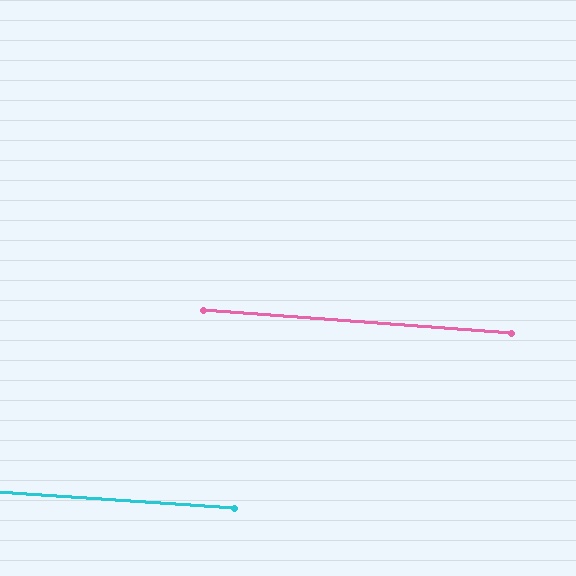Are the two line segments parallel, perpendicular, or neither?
Parallel — their directions differ by only 0.3°.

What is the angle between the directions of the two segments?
Approximately 0 degrees.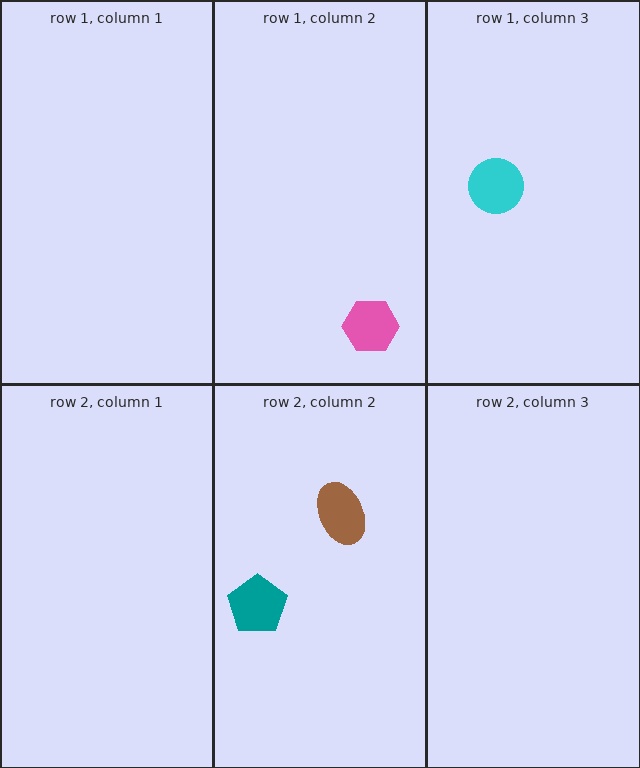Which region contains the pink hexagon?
The row 1, column 2 region.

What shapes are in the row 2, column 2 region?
The teal pentagon, the brown ellipse.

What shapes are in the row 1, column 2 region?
The pink hexagon.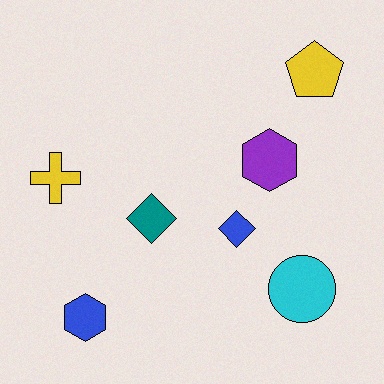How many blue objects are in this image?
There are 2 blue objects.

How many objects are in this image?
There are 7 objects.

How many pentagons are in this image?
There is 1 pentagon.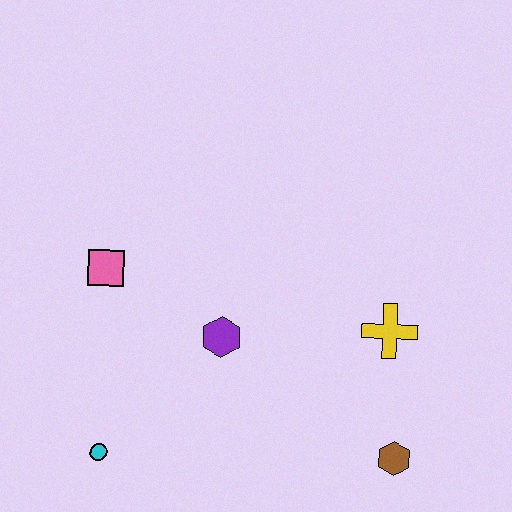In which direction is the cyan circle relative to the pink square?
The cyan circle is below the pink square.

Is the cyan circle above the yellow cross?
No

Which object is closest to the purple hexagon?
The pink square is closest to the purple hexagon.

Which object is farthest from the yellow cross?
The cyan circle is farthest from the yellow cross.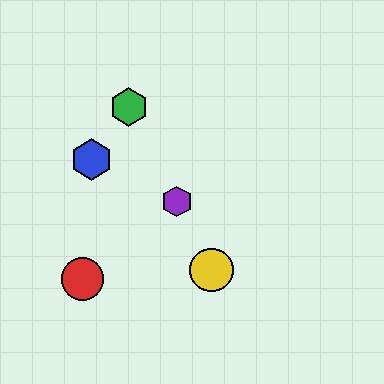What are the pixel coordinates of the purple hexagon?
The purple hexagon is at (177, 201).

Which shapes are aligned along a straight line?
The green hexagon, the yellow circle, the purple hexagon are aligned along a straight line.